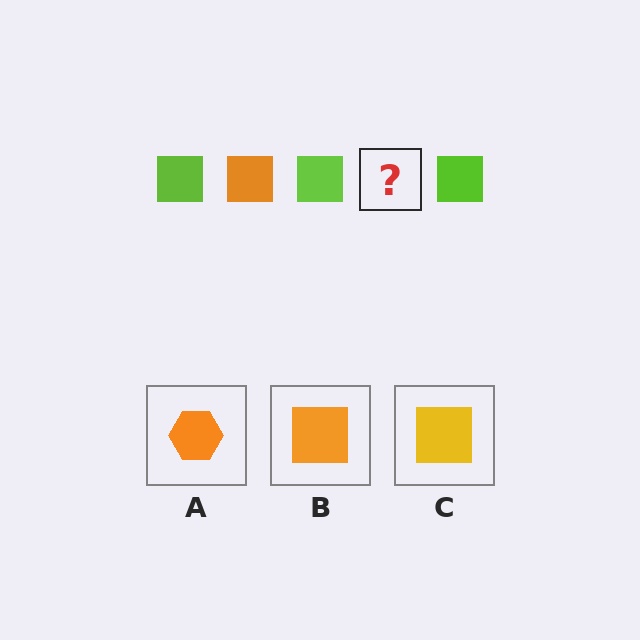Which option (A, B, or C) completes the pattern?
B.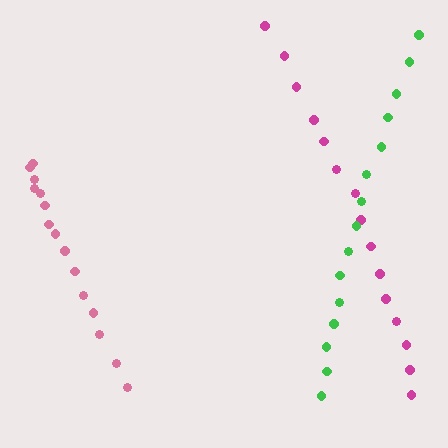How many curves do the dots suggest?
There are 3 distinct paths.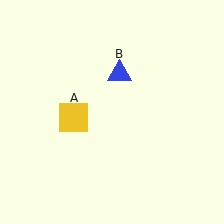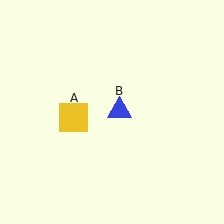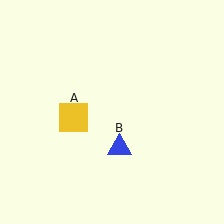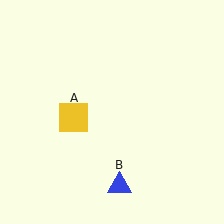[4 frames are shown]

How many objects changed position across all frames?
1 object changed position: blue triangle (object B).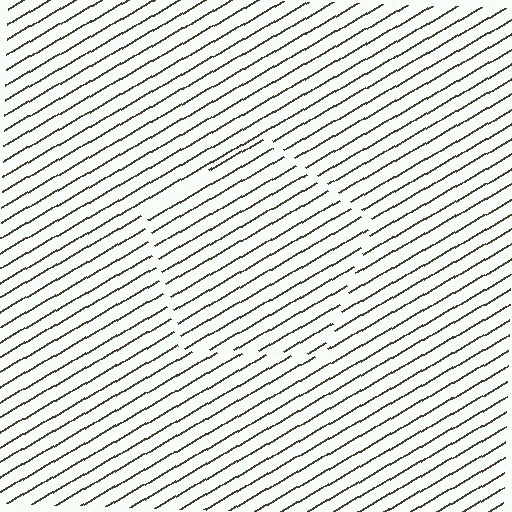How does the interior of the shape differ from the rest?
The interior of the shape contains the same grating, shifted by half a period — the contour is defined by the phase discontinuity where line-ends from the inner and outer gratings abut.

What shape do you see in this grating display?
An illusory pentagon. The interior of the shape contains the same grating, shifted by half a period — the contour is defined by the phase discontinuity where line-ends from the inner and outer gratings abut.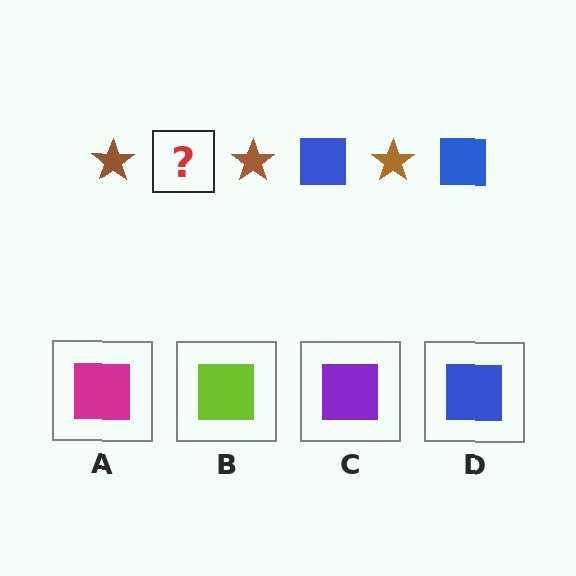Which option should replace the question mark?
Option D.